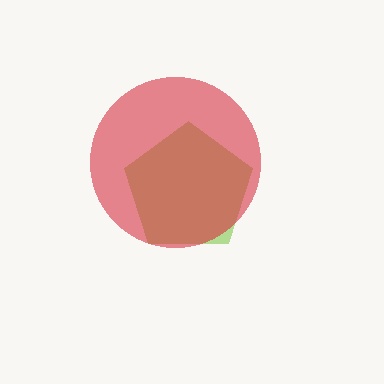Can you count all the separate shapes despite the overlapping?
Yes, there are 2 separate shapes.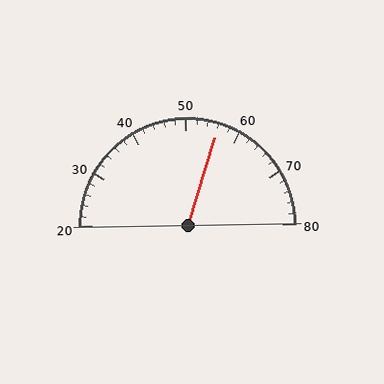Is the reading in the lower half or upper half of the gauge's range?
The reading is in the upper half of the range (20 to 80).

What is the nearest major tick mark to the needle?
The nearest major tick mark is 60.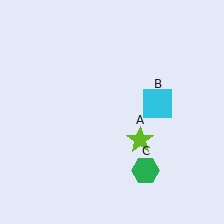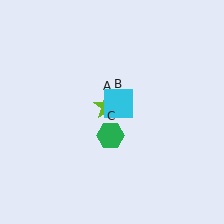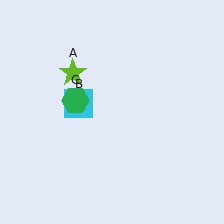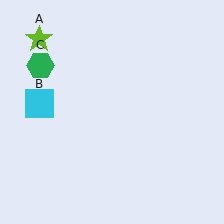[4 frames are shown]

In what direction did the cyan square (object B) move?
The cyan square (object B) moved left.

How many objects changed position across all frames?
3 objects changed position: lime star (object A), cyan square (object B), green hexagon (object C).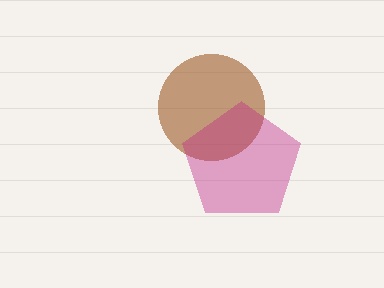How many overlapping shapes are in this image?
There are 2 overlapping shapes in the image.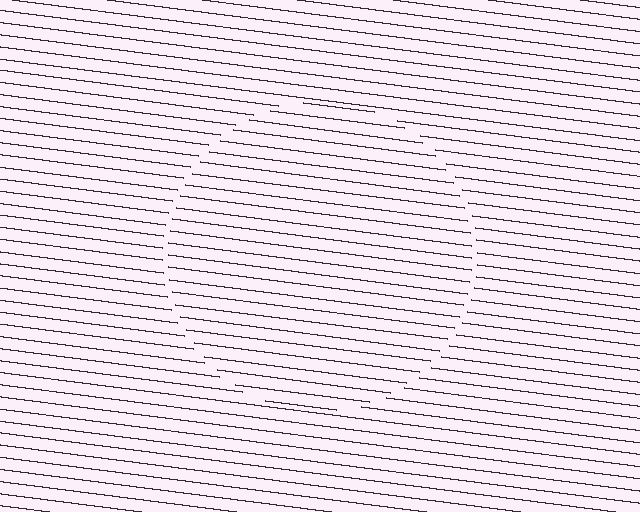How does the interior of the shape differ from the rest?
The interior of the shape contains the same grating, shifted by half a period — the contour is defined by the phase discontinuity where line-ends from the inner and outer gratings abut.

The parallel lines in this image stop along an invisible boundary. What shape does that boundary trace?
An illusory circle. The interior of the shape contains the same grating, shifted by half a period — the contour is defined by the phase discontinuity where line-ends from the inner and outer gratings abut.